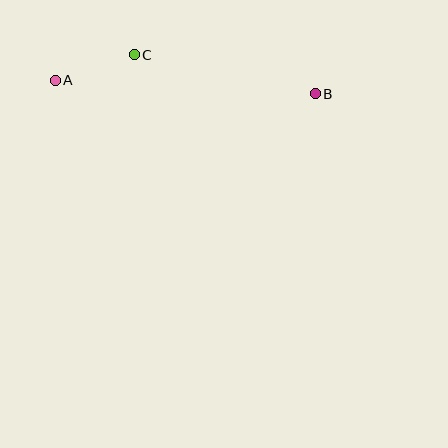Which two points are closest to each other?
Points A and C are closest to each other.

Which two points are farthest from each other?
Points A and B are farthest from each other.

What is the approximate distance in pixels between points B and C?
The distance between B and C is approximately 185 pixels.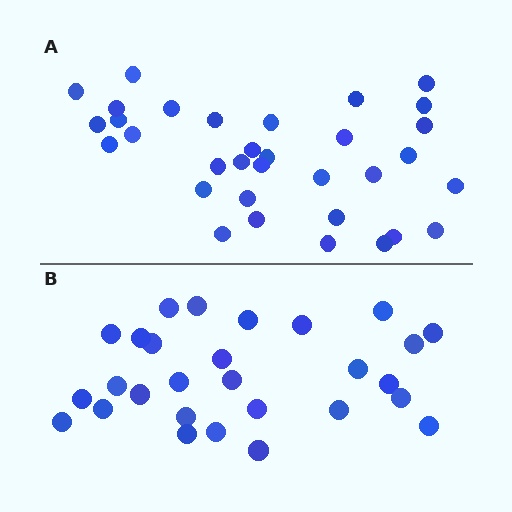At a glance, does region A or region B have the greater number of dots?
Region A (the top region) has more dots.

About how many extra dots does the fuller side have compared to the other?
Region A has about 5 more dots than region B.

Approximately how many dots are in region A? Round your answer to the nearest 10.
About 30 dots. (The exact count is 33, which rounds to 30.)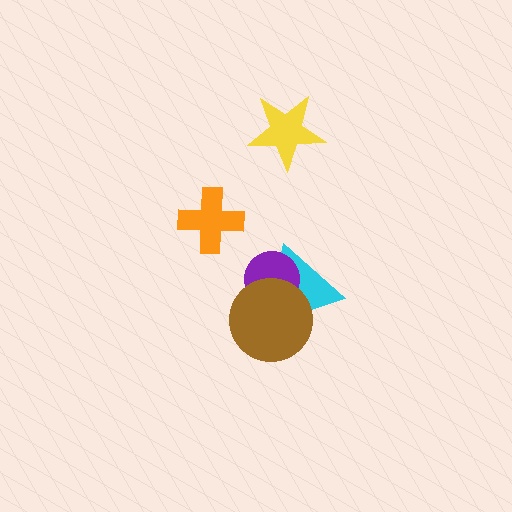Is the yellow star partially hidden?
No, no other shape covers it.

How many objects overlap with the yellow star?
0 objects overlap with the yellow star.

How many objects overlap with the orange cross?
0 objects overlap with the orange cross.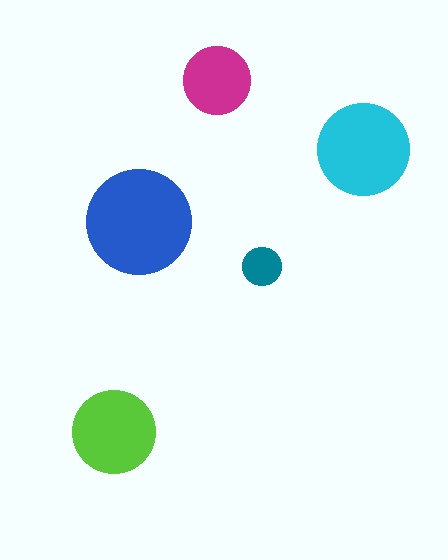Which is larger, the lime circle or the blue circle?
The blue one.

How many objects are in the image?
There are 5 objects in the image.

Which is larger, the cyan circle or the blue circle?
The blue one.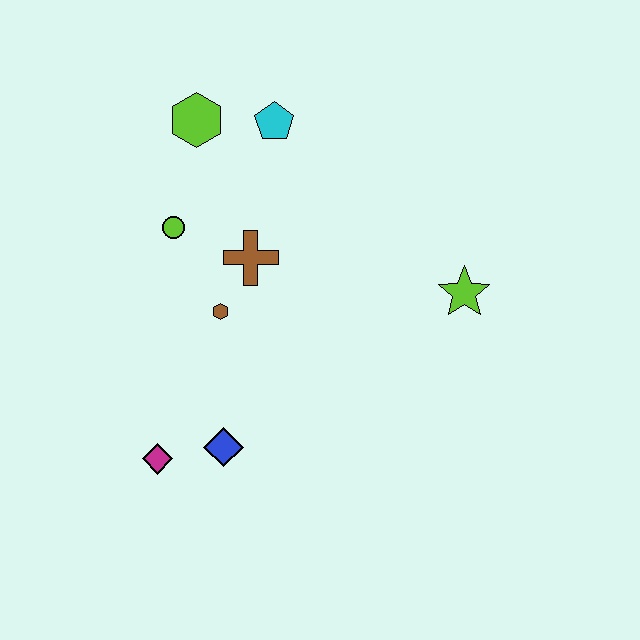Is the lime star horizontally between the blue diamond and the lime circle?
No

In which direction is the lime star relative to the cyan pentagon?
The lime star is to the right of the cyan pentagon.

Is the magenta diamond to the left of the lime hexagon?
Yes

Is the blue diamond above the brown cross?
No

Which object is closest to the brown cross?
The brown hexagon is closest to the brown cross.